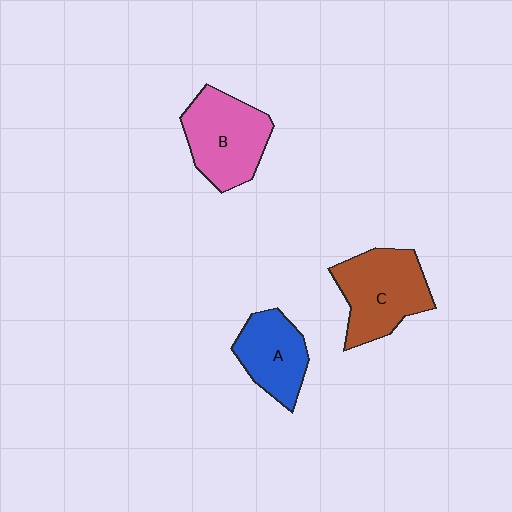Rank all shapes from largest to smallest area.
From largest to smallest: C (brown), B (pink), A (blue).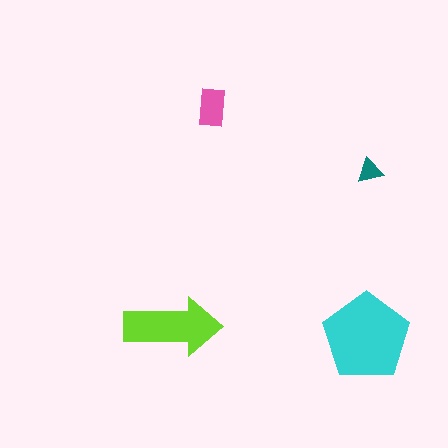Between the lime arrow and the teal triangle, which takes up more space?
The lime arrow.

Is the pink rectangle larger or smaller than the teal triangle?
Larger.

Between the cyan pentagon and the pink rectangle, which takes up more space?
The cyan pentagon.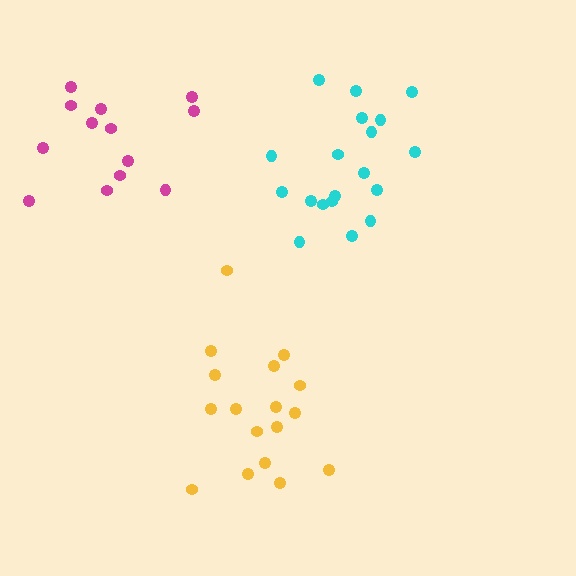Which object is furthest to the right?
The cyan cluster is rightmost.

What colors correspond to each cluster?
The clusters are colored: yellow, cyan, magenta.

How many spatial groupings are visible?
There are 3 spatial groupings.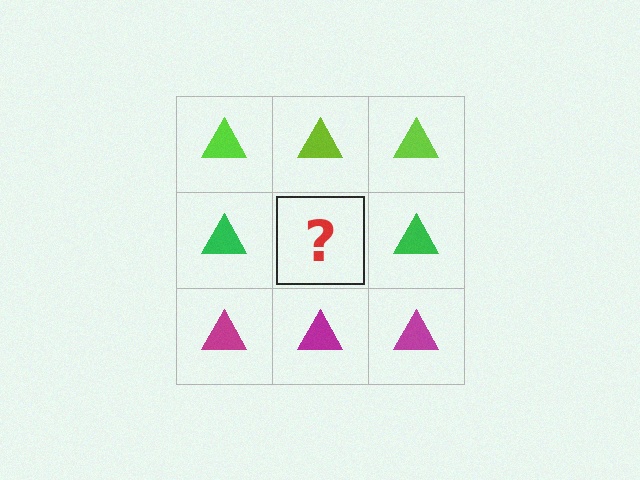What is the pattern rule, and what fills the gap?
The rule is that each row has a consistent color. The gap should be filled with a green triangle.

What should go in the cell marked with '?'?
The missing cell should contain a green triangle.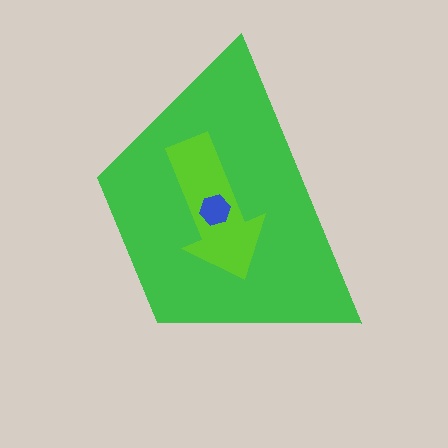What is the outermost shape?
The green trapezoid.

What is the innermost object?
The blue hexagon.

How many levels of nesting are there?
3.